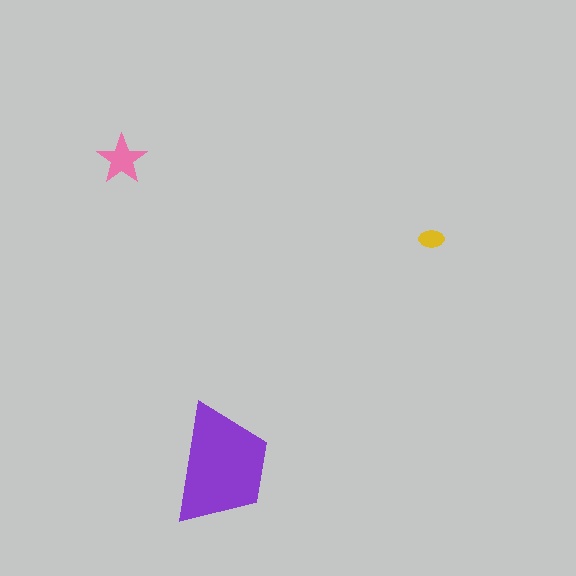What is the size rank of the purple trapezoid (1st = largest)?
1st.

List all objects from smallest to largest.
The yellow ellipse, the pink star, the purple trapezoid.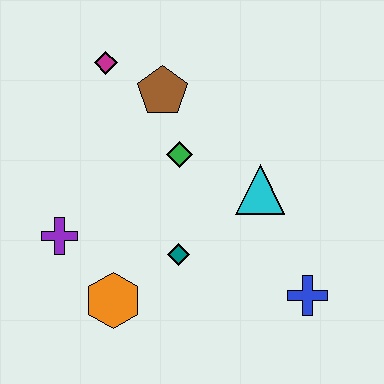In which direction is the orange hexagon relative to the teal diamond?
The orange hexagon is to the left of the teal diamond.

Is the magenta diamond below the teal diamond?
No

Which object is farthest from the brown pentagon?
The blue cross is farthest from the brown pentagon.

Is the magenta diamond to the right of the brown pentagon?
No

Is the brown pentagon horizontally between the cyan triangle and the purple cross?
Yes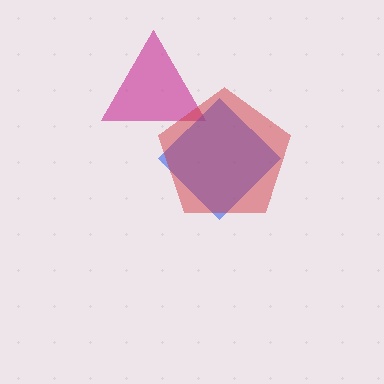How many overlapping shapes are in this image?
There are 3 overlapping shapes in the image.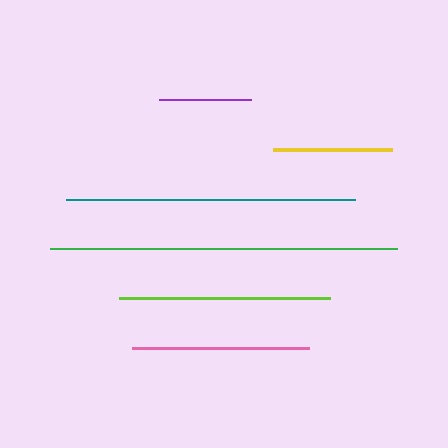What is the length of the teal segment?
The teal segment is approximately 289 pixels long.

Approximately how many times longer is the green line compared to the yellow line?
The green line is approximately 2.9 times the length of the yellow line.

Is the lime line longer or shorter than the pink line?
The lime line is longer than the pink line.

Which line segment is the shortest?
The purple line is the shortest at approximately 92 pixels.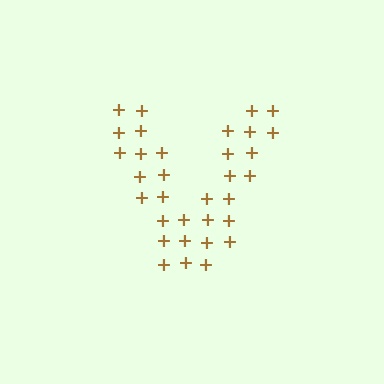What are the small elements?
The small elements are plus signs.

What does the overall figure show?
The overall figure shows the letter V.